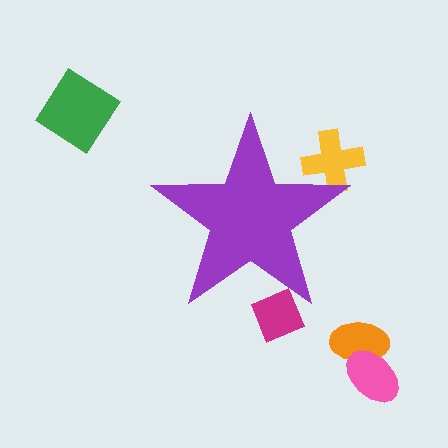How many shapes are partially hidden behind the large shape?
2 shapes are partially hidden.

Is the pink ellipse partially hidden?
No, the pink ellipse is fully visible.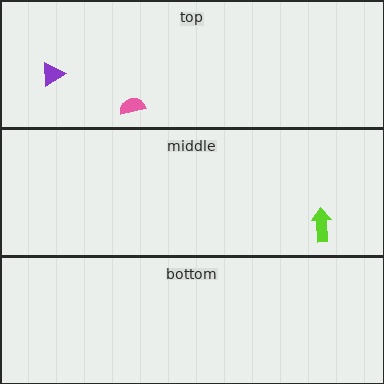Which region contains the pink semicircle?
The top region.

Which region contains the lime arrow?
The middle region.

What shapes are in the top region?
The pink semicircle, the purple triangle.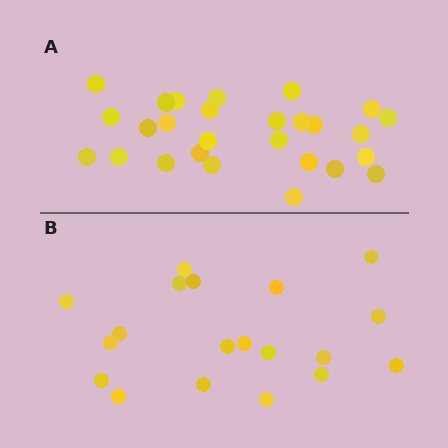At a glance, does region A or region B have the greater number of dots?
Region A (the top region) has more dots.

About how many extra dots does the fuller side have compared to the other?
Region A has roughly 8 or so more dots than region B.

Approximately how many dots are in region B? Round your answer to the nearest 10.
About 20 dots. (The exact count is 19, which rounds to 20.)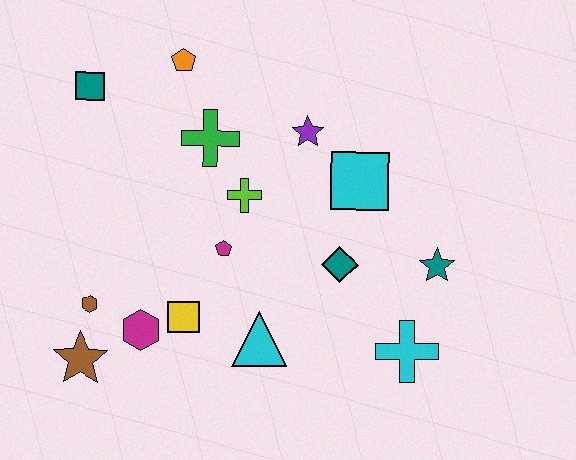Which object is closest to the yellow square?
The magenta hexagon is closest to the yellow square.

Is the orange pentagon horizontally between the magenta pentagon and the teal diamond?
No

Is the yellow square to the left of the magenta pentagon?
Yes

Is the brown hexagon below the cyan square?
Yes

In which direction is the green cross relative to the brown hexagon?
The green cross is above the brown hexagon.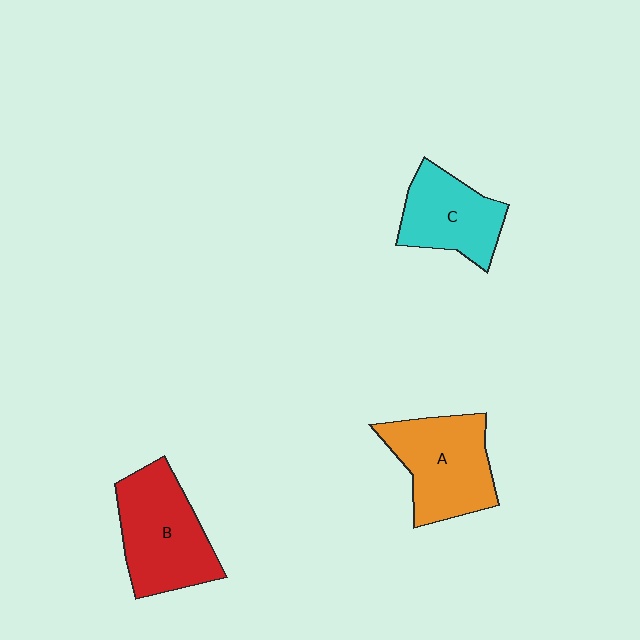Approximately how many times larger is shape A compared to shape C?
Approximately 1.3 times.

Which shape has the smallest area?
Shape C (cyan).